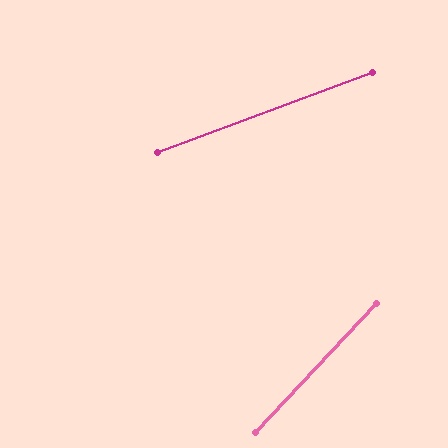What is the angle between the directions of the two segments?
Approximately 27 degrees.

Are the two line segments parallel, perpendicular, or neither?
Neither parallel nor perpendicular — they differ by about 27°.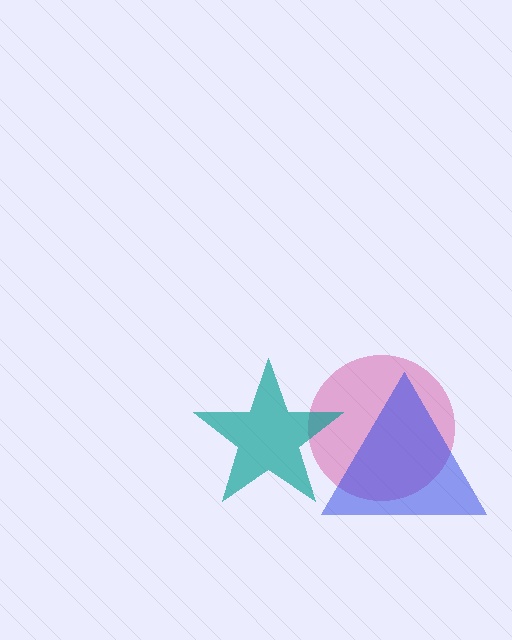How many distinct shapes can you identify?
There are 3 distinct shapes: a magenta circle, a blue triangle, a teal star.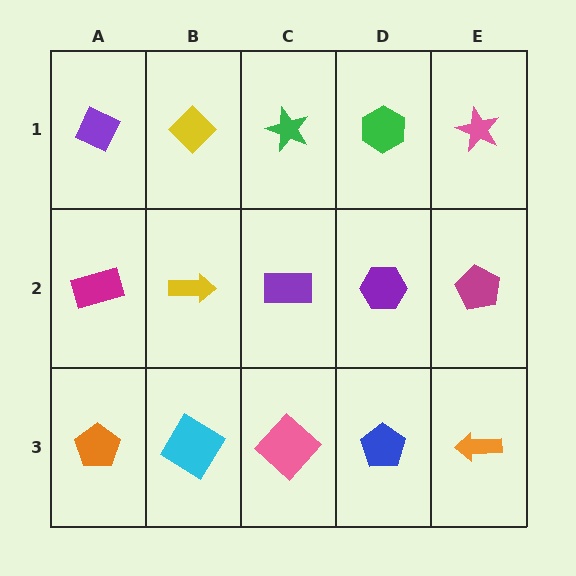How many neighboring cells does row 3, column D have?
3.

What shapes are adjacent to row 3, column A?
A magenta rectangle (row 2, column A), a cyan diamond (row 3, column B).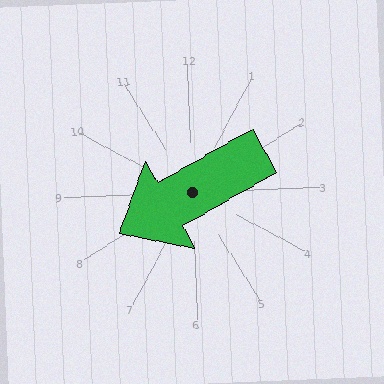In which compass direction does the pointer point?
Southwest.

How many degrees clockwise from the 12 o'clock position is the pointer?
Approximately 243 degrees.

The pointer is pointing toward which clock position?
Roughly 8 o'clock.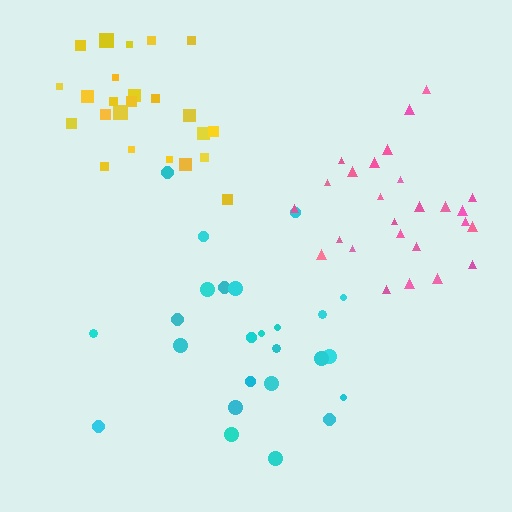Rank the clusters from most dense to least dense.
yellow, pink, cyan.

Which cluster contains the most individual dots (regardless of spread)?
Pink (26).